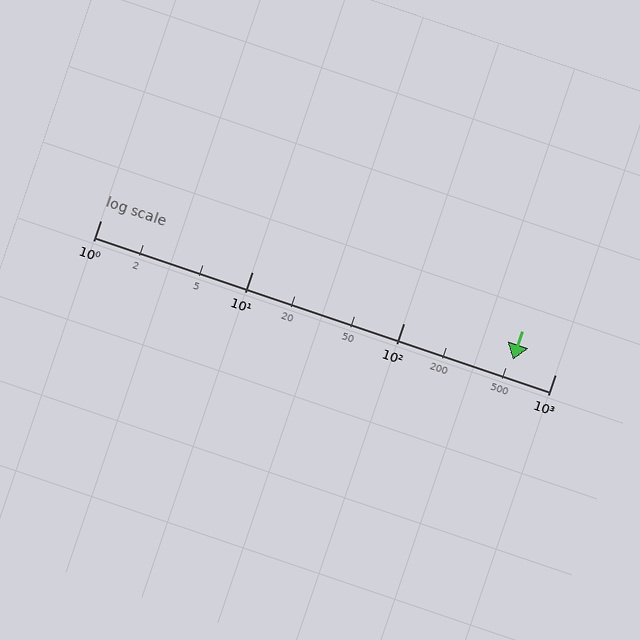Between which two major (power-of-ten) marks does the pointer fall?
The pointer is between 100 and 1000.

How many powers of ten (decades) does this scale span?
The scale spans 3 decades, from 1 to 1000.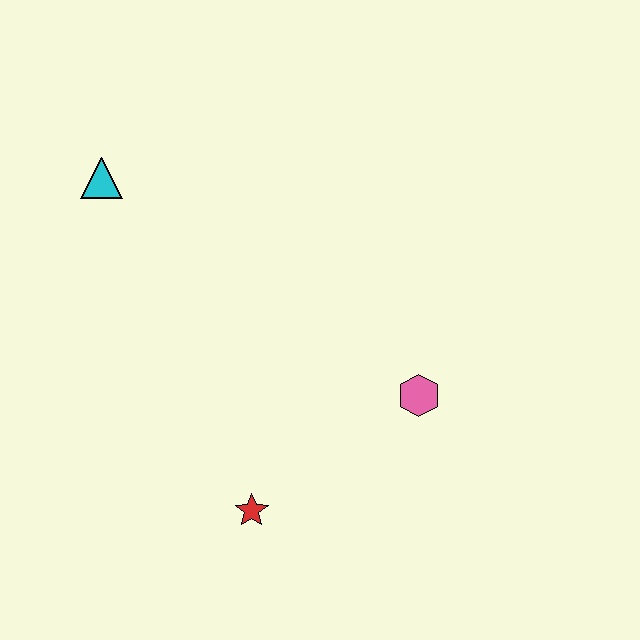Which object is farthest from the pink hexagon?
The cyan triangle is farthest from the pink hexagon.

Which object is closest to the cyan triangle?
The red star is closest to the cyan triangle.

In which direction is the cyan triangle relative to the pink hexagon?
The cyan triangle is to the left of the pink hexagon.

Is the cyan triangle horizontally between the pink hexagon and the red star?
No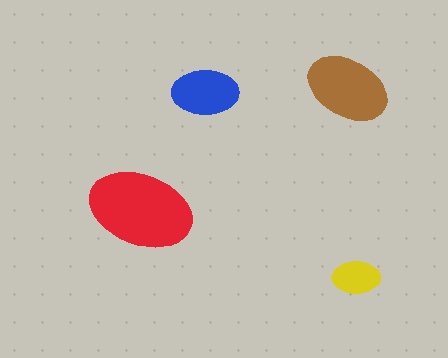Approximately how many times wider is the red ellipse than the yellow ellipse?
About 2 times wider.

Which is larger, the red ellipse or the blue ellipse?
The red one.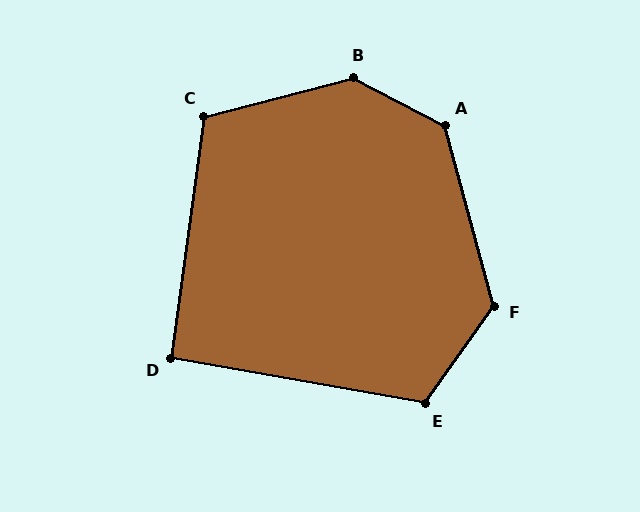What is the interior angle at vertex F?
Approximately 130 degrees (obtuse).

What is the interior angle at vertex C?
Approximately 112 degrees (obtuse).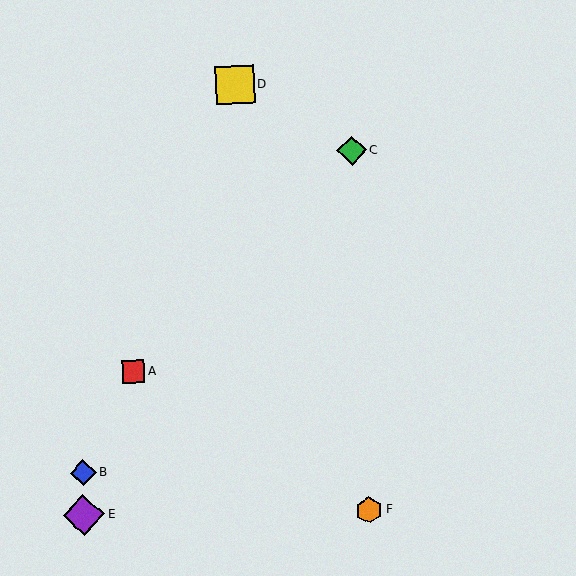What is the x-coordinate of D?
Object D is at x≈235.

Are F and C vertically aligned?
Yes, both are at x≈369.